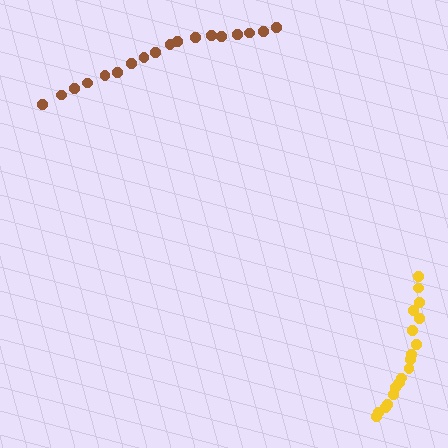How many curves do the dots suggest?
There are 2 distinct paths.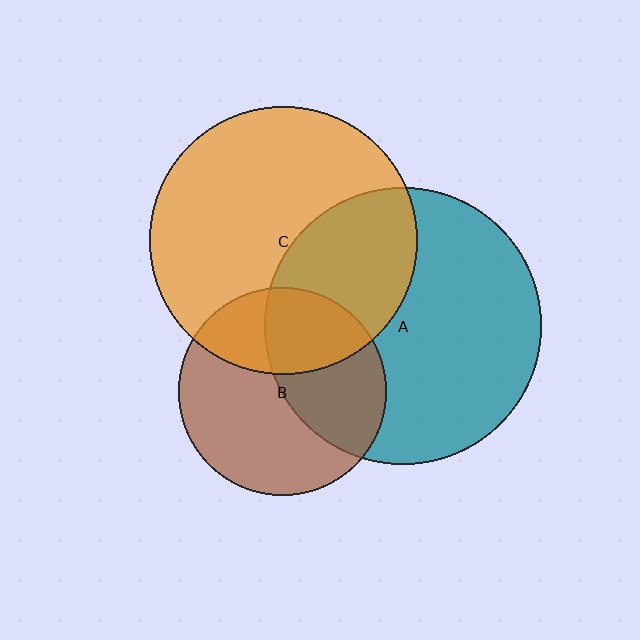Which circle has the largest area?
Circle A (teal).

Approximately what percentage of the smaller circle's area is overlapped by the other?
Approximately 40%.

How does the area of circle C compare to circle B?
Approximately 1.7 times.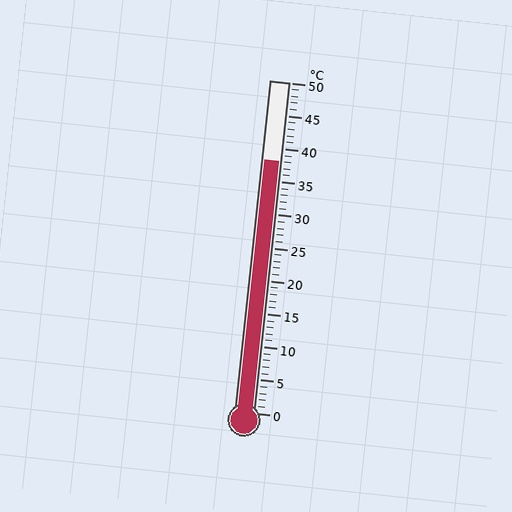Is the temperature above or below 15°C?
The temperature is above 15°C.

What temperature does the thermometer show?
The thermometer shows approximately 38°C.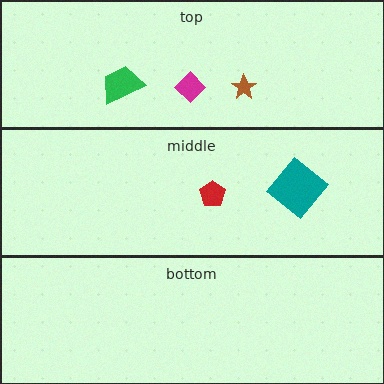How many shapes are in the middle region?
2.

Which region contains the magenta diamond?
The top region.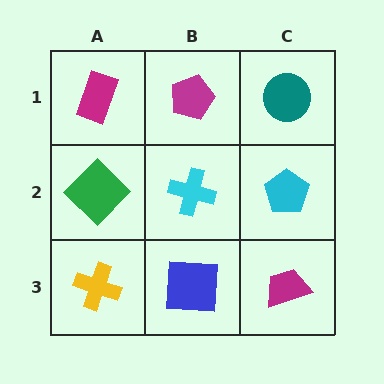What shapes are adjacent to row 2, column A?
A magenta rectangle (row 1, column A), a yellow cross (row 3, column A), a cyan cross (row 2, column B).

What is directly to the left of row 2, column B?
A green diamond.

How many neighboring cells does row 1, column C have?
2.